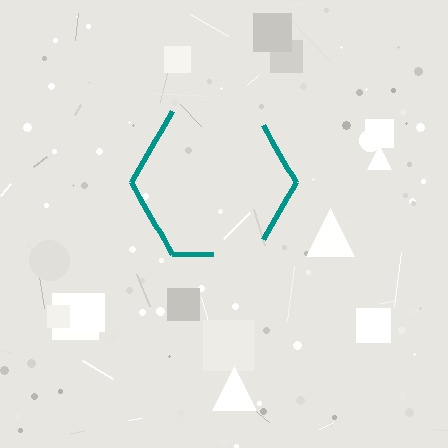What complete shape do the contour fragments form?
The contour fragments form a hexagon.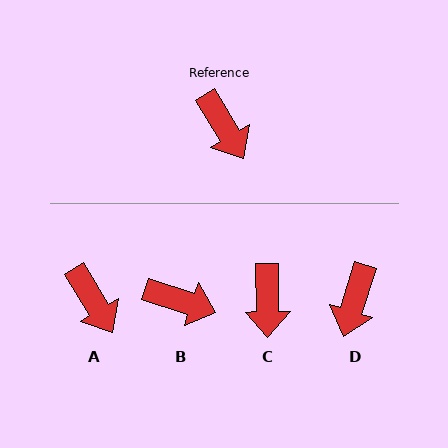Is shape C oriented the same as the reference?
No, it is off by about 31 degrees.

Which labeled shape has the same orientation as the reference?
A.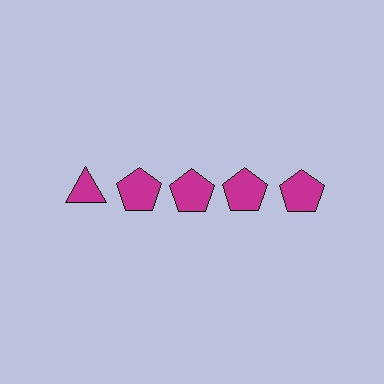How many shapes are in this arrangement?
There are 5 shapes arranged in a grid pattern.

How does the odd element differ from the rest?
It has a different shape: triangle instead of pentagon.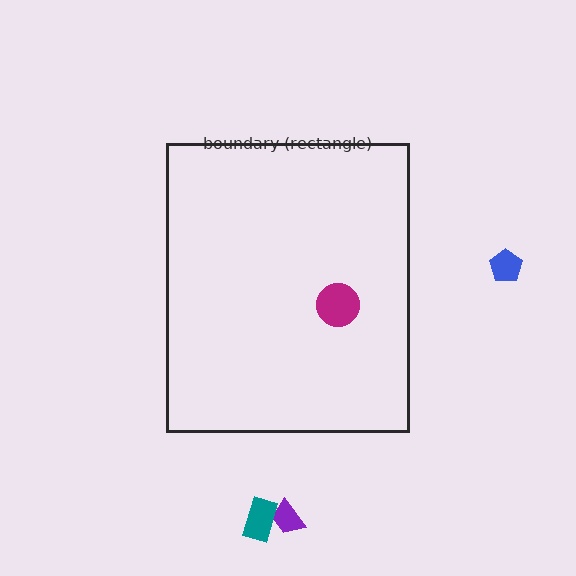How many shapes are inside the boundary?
1 inside, 3 outside.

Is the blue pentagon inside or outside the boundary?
Outside.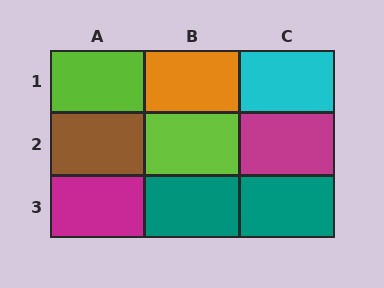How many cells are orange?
1 cell is orange.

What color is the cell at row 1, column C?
Cyan.